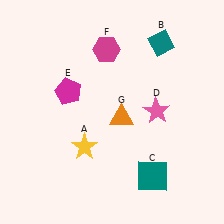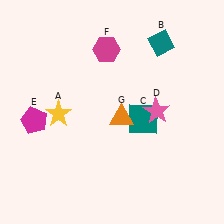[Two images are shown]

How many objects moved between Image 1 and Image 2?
3 objects moved between the two images.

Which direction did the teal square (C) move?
The teal square (C) moved up.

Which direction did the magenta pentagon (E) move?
The magenta pentagon (E) moved left.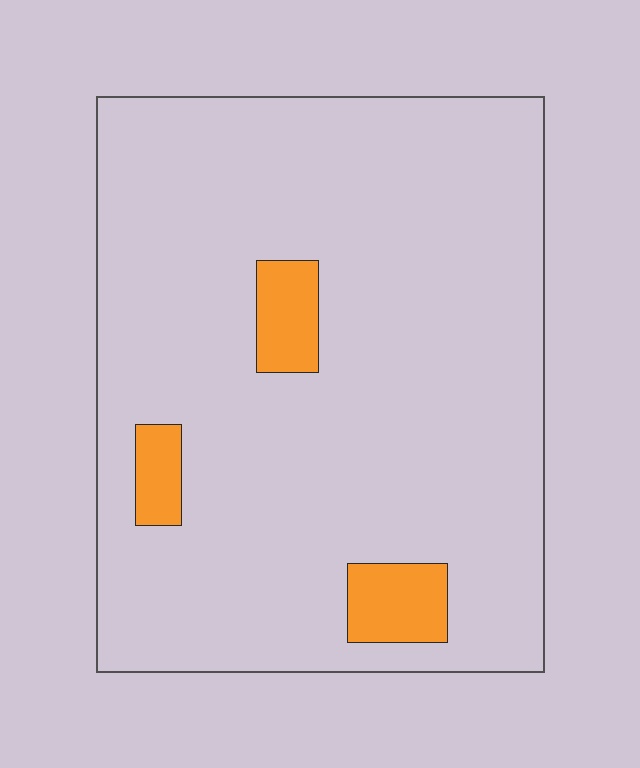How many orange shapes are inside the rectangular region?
3.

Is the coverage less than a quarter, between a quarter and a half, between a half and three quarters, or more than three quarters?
Less than a quarter.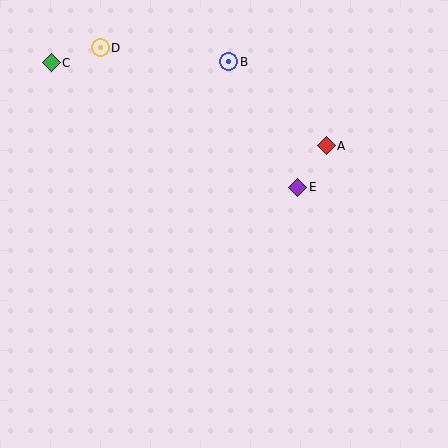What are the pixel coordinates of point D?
Point D is at (100, 48).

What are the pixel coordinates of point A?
Point A is at (326, 146).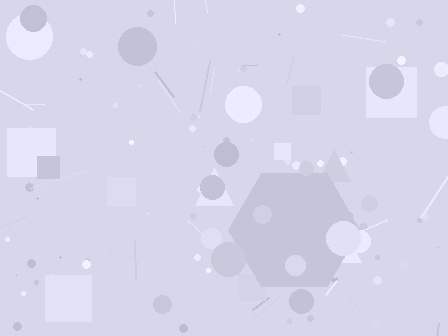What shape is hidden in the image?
A hexagon is hidden in the image.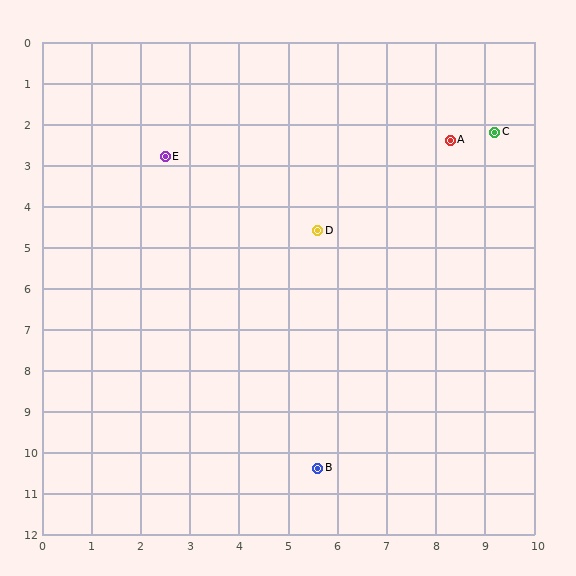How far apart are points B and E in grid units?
Points B and E are about 8.2 grid units apart.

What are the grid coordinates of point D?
Point D is at approximately (5.6, 4.6).